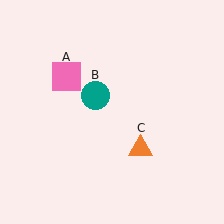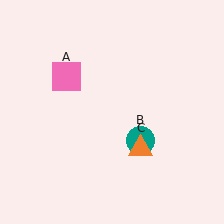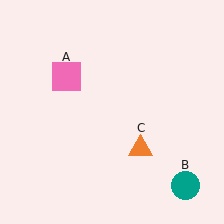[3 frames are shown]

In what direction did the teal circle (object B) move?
The teal circle (object B) moved down and to the right.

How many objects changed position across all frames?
1 object changed position: teal circle (object B).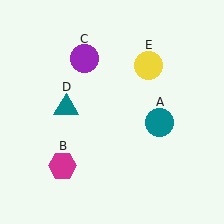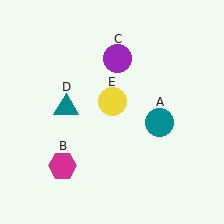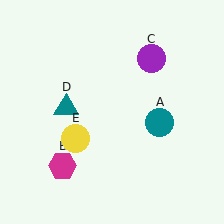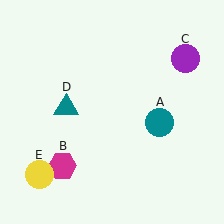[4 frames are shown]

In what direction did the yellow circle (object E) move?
The yellow circle (object E) moved down and to the left.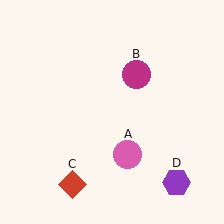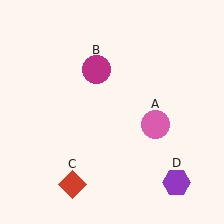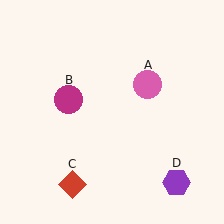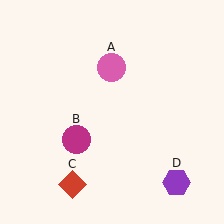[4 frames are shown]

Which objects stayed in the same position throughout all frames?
Red diamond (object C) and purple hexagon (object D) remained stationary.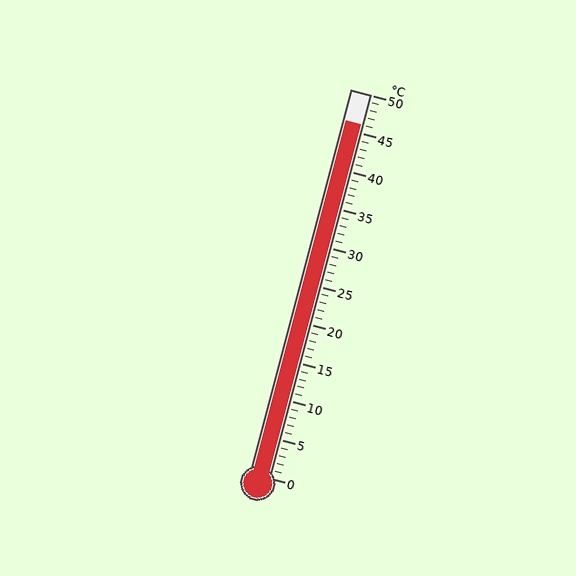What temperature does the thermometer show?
The thermometer shows approximately 46°C.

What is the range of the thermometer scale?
The thermometer scale ranges from 0°C to 50°C.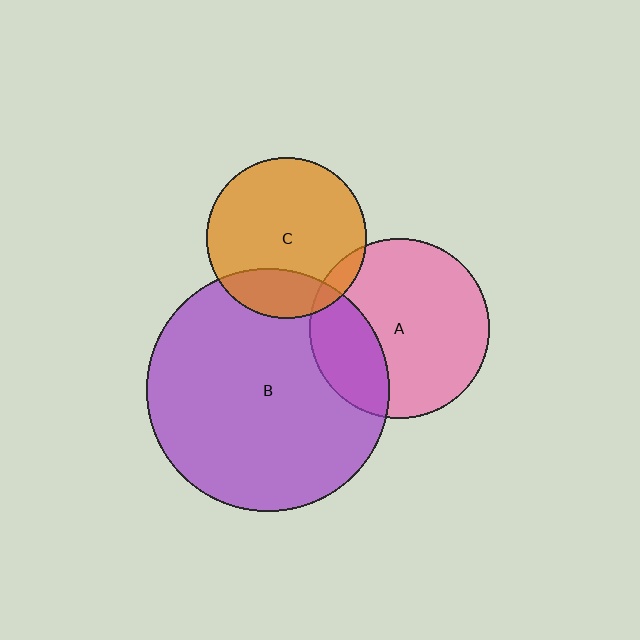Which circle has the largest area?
Circle B (purple).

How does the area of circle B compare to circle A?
Approximately 1.8 times.